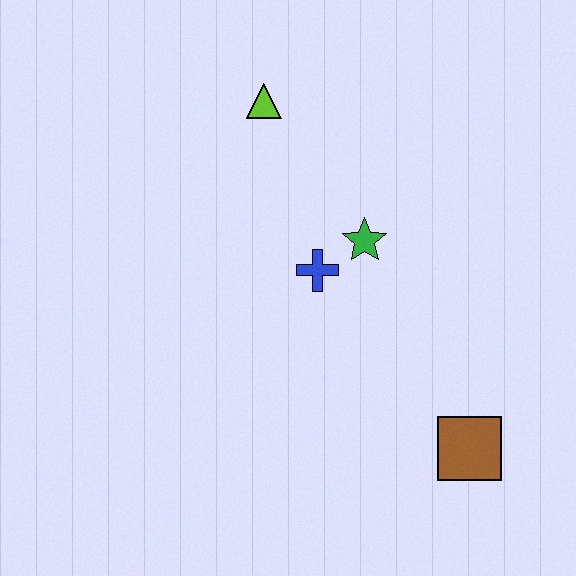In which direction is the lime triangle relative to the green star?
The lime triangle is above the green star.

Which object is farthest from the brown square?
The lime triangle is farthest from the brown square.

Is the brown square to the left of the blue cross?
No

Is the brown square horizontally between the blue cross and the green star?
No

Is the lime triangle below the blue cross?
No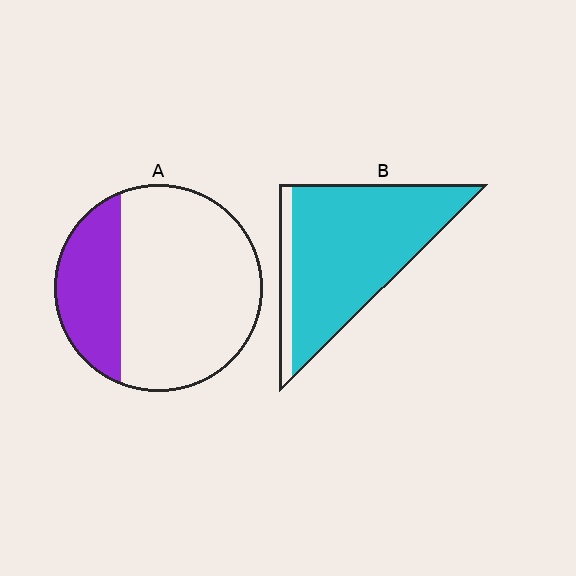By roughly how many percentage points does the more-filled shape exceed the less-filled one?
By roughly 60 percentage points (B over A).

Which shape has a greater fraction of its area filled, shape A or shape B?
Shape B.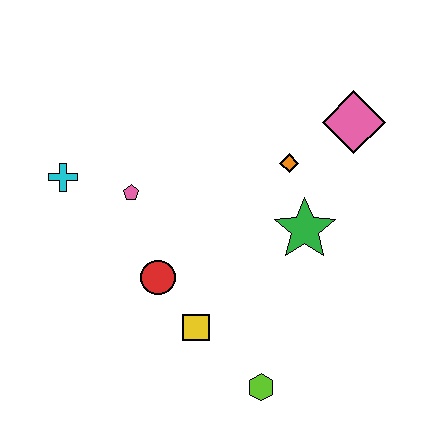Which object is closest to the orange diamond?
The green star is closest to the orange diamond.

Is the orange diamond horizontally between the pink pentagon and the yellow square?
No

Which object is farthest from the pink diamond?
The cyan cross is farthest from the pink diamond.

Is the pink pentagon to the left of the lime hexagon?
Yes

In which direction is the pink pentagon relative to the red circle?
The pink pentagon is above the red circle.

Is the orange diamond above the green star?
Yes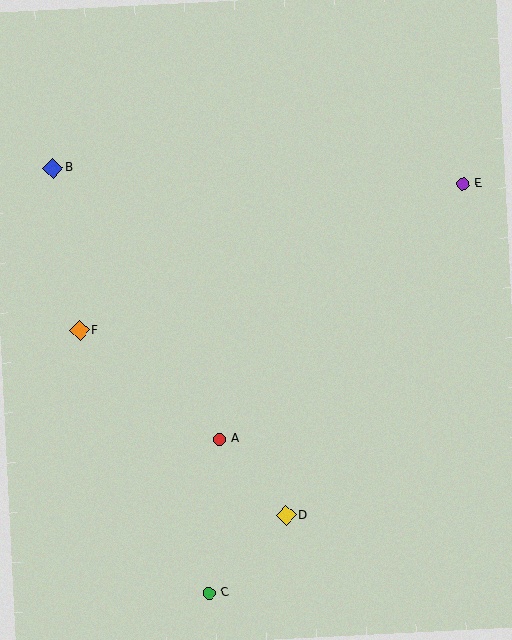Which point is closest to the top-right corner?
Point E is closest to the top-right corner.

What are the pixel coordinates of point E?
Point E is at (463, 184).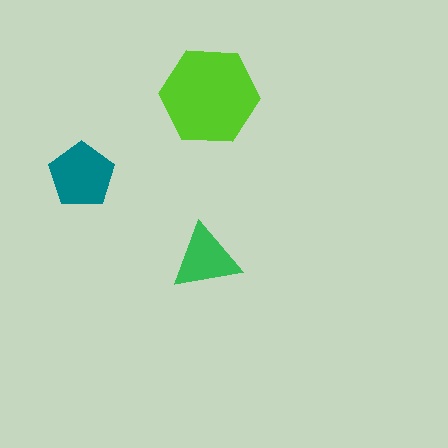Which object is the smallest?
The green triangle.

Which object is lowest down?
The green triangle is bottommost.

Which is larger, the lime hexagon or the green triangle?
The lime hexagon.